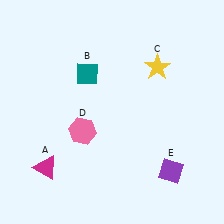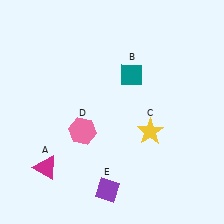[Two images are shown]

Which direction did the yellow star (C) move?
The yellow star (C) moved down.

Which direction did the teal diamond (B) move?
The teal diamond (B) moved right.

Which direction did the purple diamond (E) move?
The purple diamond (E) moved left.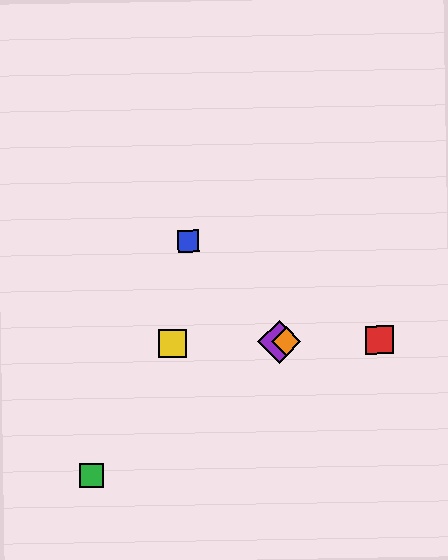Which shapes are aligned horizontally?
The red square, the yellow square, the purple diamond, the orange diamond are aligned horizontally.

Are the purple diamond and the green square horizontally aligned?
No, the purple diamond is at y≈342 and the green square is at y≈475.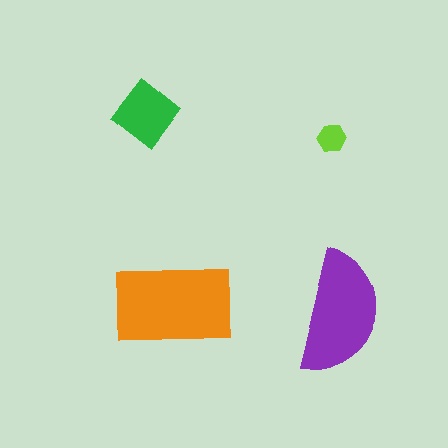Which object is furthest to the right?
The purple semicircle is rightmost.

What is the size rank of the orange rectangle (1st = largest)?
1st.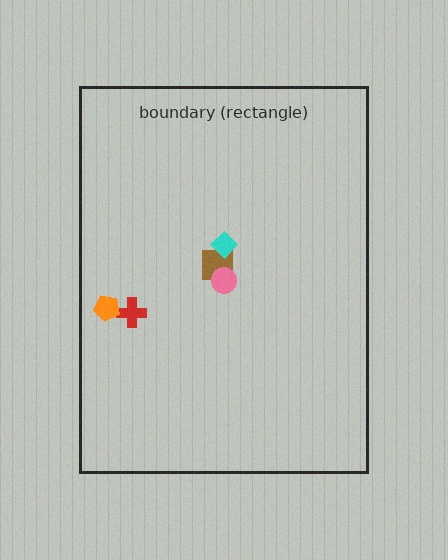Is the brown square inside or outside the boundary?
Inside.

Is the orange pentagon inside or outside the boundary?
Inside.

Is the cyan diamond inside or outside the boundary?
Inside.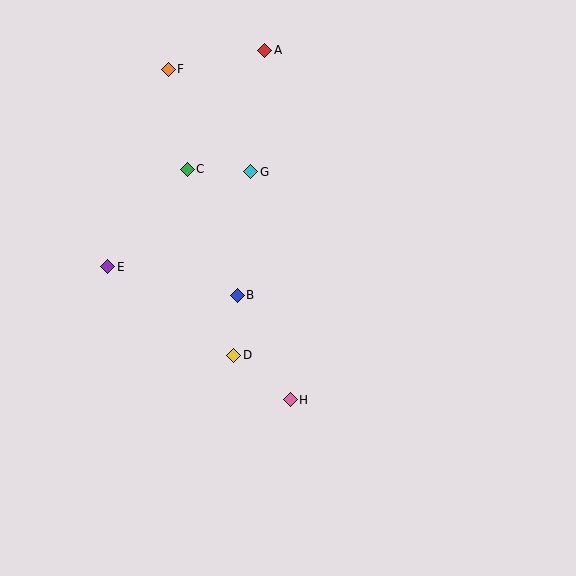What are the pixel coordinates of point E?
Point E is at (108, 267).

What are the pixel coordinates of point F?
Point F is at (168, 69).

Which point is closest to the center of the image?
Point B at (237, 295) is closest to the center.